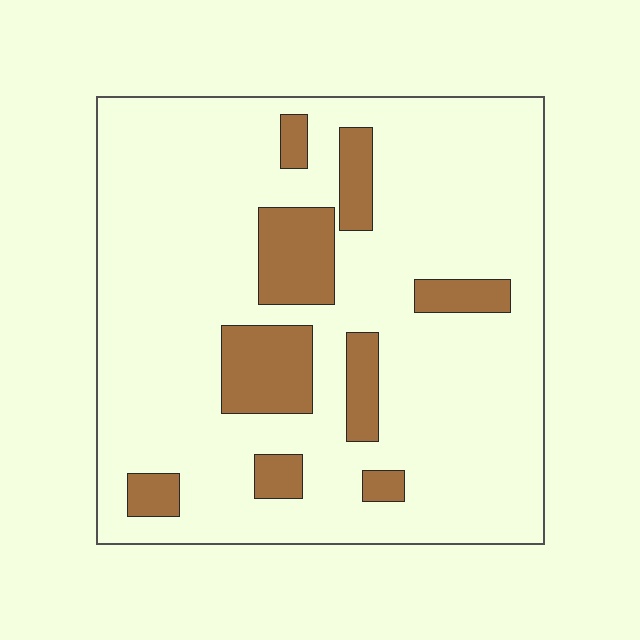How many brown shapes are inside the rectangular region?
9.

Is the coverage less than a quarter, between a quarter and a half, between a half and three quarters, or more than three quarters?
Less than a quarter.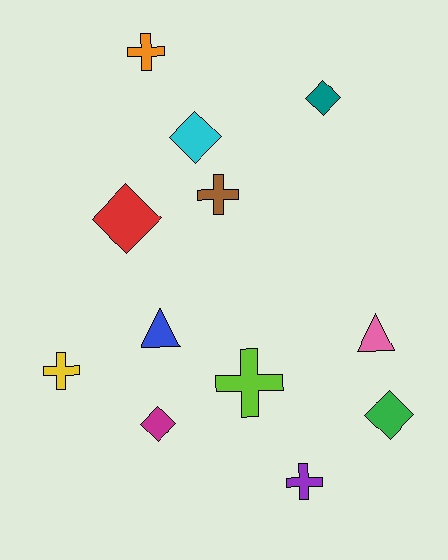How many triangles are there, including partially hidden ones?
There are 2 triangles.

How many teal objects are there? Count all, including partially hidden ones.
There is 1 teal object.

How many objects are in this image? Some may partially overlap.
There are 12 objects.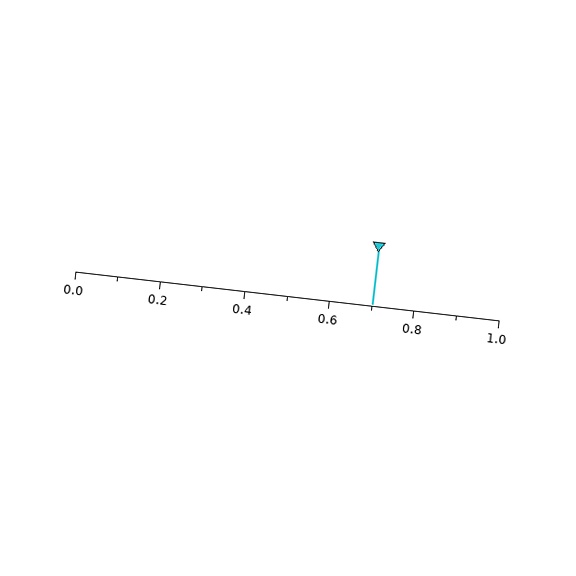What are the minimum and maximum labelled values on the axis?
The axis runs from 0.0 to 1.0.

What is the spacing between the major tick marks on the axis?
The major ticks are spaced 0.2 apart.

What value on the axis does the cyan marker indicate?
The marker indicates approximately 0.7.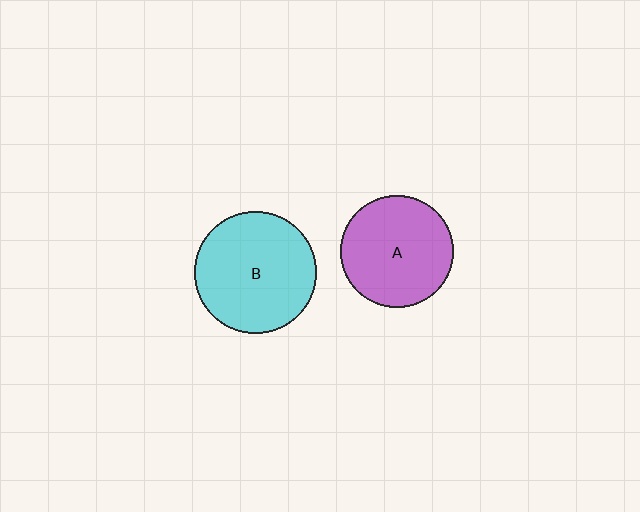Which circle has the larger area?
Circle B (cyan).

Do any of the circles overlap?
No, none of the circles overlap.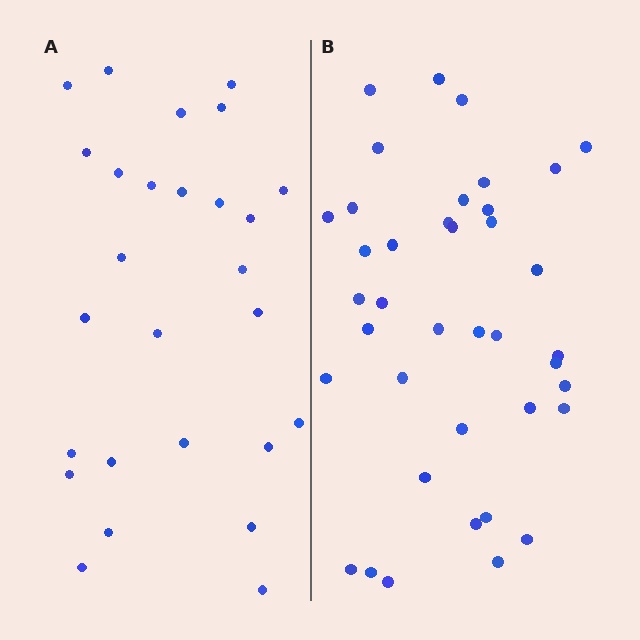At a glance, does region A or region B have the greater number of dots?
Region B (the right region) has more dots.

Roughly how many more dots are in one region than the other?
Region B has roughly 12 or so more dots than region A.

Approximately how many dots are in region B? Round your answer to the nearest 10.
About 40 dots. (The exact count is 39, which rounds to 40.)